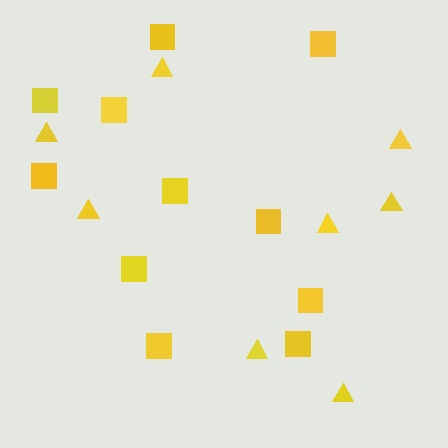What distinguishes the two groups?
There are 2 groups: one group of squares (11) and one group of triangles (8).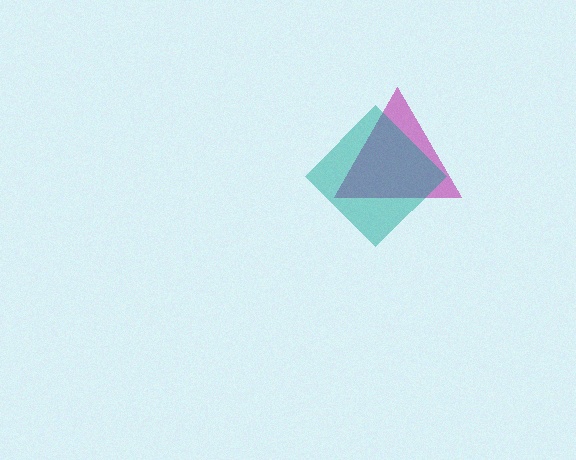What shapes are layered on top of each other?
The layered shapes are: a magenta triangle, a teal diamond.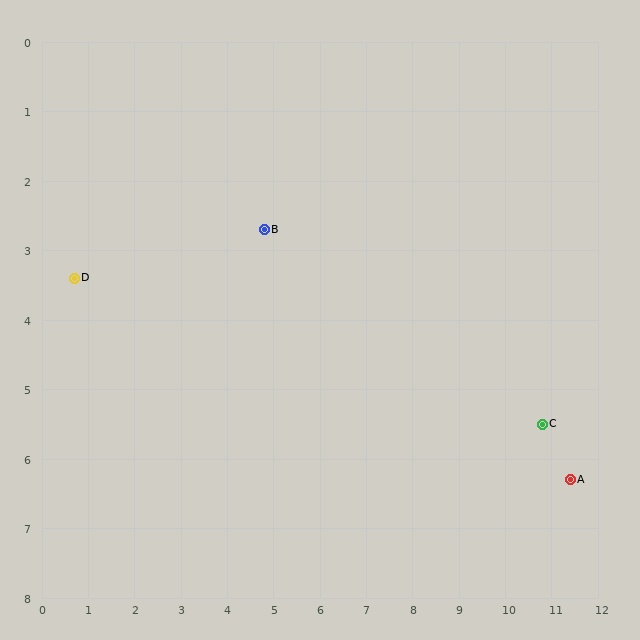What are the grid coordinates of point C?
Point C is at approximately (10.8, 5.5).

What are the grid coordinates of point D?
Point D is at approximately (0.7, 3.4).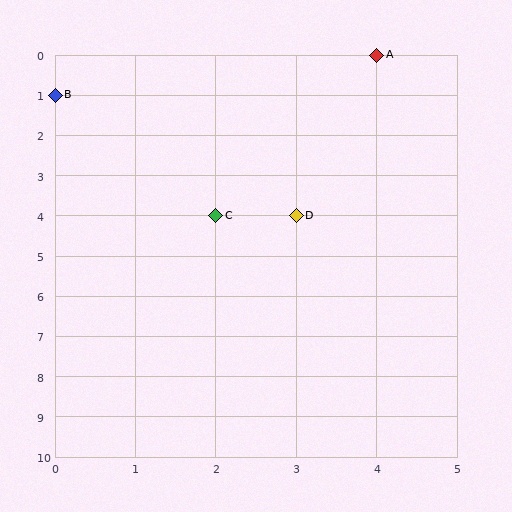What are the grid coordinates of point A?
Point A is at grid coordinates (4, 0).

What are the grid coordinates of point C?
Point C is at grid coordinates (2, 4).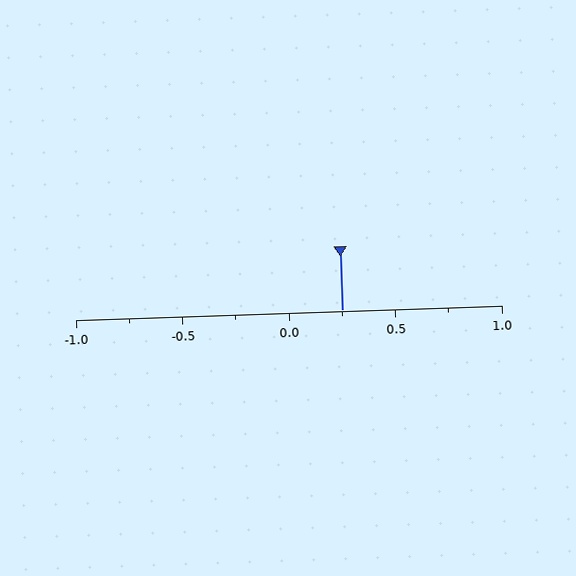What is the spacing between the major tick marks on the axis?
The major ticks are spaced 0.5 apart.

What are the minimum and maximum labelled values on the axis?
The axis runs from -1.0 to 1.0.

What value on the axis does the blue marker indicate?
The marker indicates approximately 0.25.